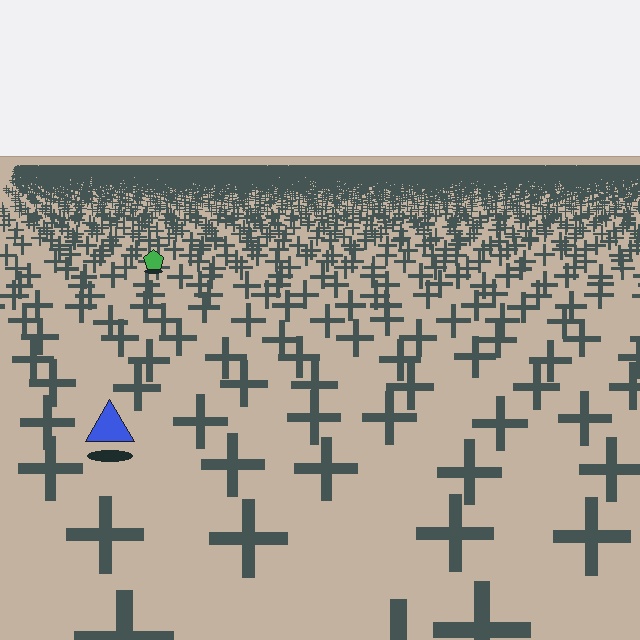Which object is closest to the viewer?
The blue triangle is closest. The texture marks near it are larger and more spread out.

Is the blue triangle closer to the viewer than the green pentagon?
Yes. The blue triangle is closer — you can tell from the texture gradient: the ground texture is coarser near it.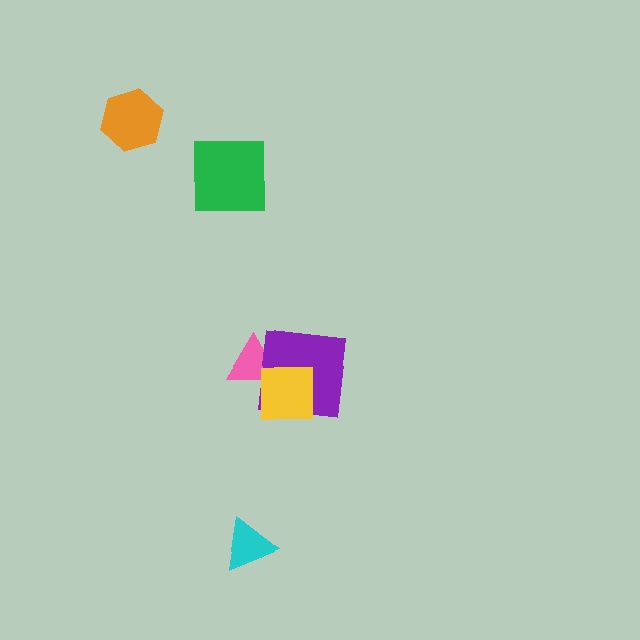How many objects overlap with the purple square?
2 objects overlap with the purple square.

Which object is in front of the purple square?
The yellow square is in front of the purple square.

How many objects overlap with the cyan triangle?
0 objects overlap with the cyan triangle.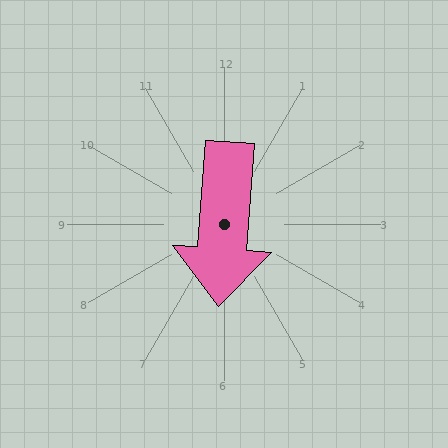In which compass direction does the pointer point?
South.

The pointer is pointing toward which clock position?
Roughly 6 o'clock.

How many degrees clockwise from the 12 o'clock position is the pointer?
Approximately 184 degrees.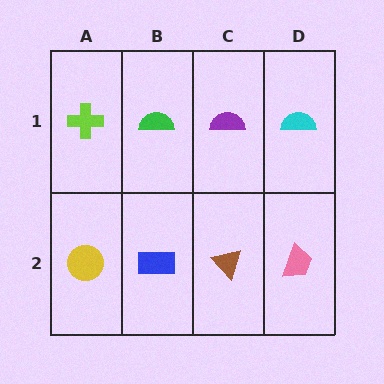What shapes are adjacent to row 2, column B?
A green semicircle (row 1, column B), a yellow circle (row 2, column A), a brown triangle (row 2, column C).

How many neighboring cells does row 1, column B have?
3.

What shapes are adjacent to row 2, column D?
A cyan semicircle (row 1, column D), a brown triangle (row 2, column C).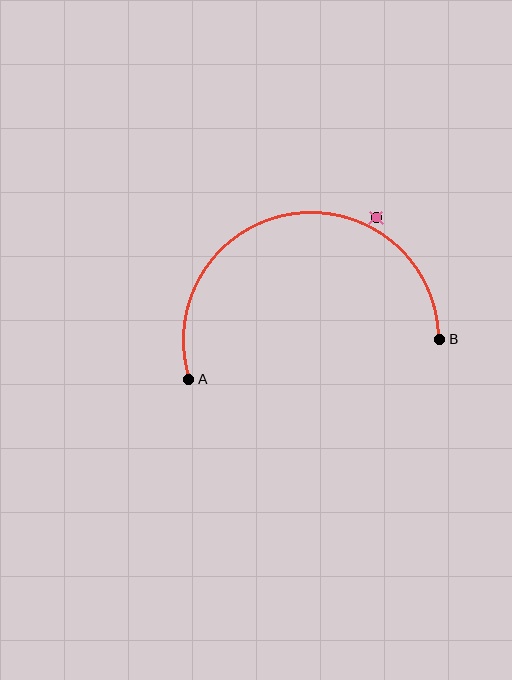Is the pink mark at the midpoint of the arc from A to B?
No — the pink mark does not lie on the arc at all. It sits slightly outside the curve.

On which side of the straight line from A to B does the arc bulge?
The arc bulges above the straight line connecting A and B.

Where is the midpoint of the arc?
The arc midpoint is the point on the curve farthest from the straight line joining A and B. It sits above that line.